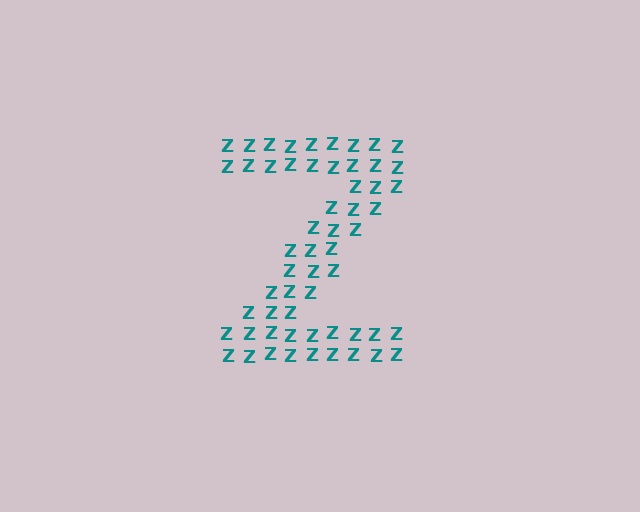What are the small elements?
The small elements are letter Z's.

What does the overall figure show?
The overall figure shows the letter Z.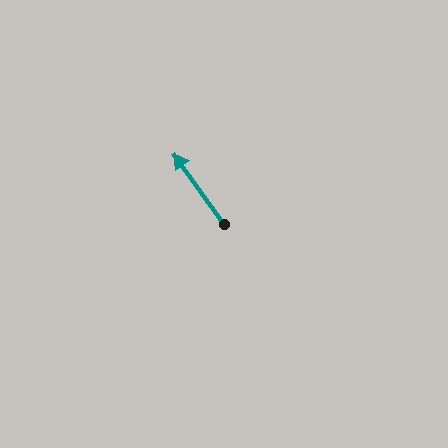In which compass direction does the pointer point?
Northwest.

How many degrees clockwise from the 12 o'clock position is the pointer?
Approximately 325 degrees.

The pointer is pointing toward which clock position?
Roughly 11 o'clock.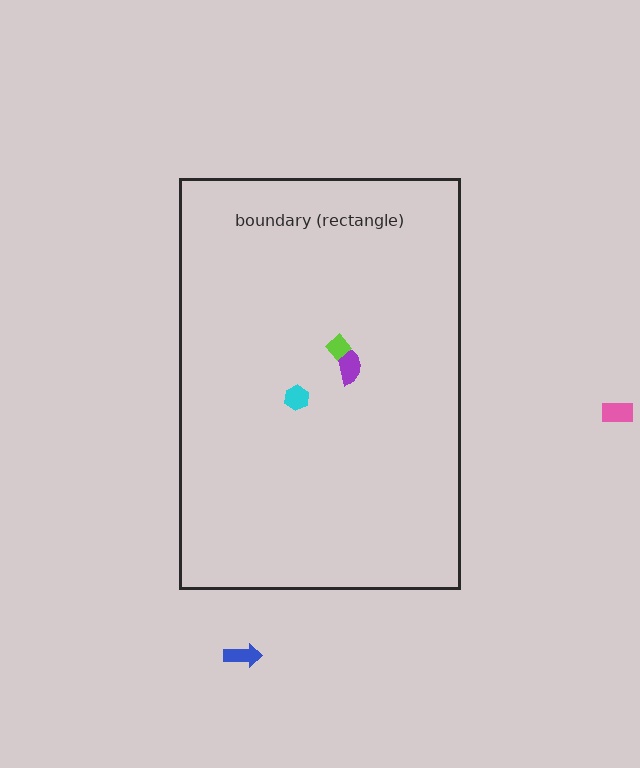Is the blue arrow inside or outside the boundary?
Outside.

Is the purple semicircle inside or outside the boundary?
Inside.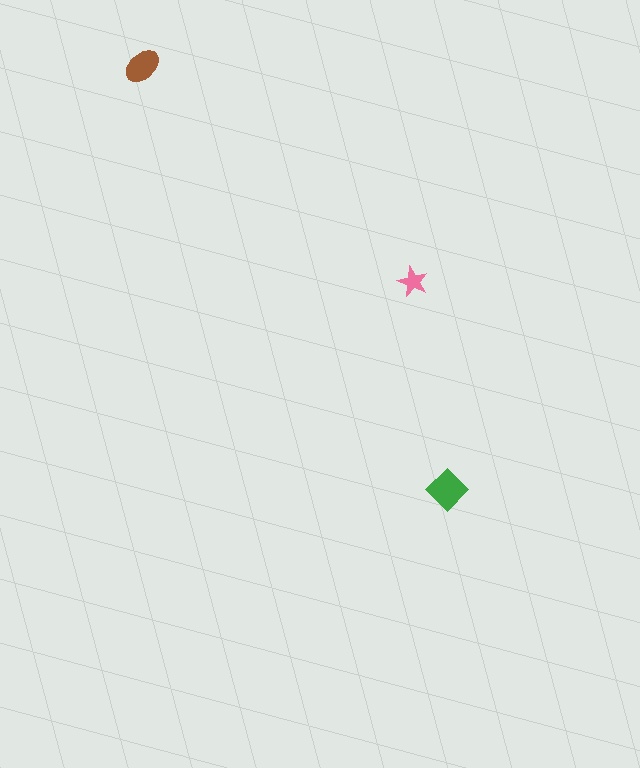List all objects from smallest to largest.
The pink star, the brown ellipse, the green diamond.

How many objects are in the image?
There are 3 objects in the image.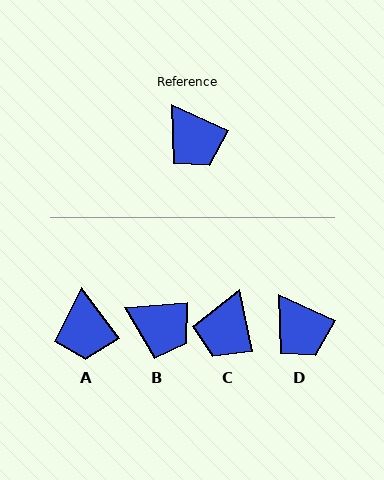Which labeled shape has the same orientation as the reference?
D.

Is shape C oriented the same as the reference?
No, it is off by about 54 degrees.